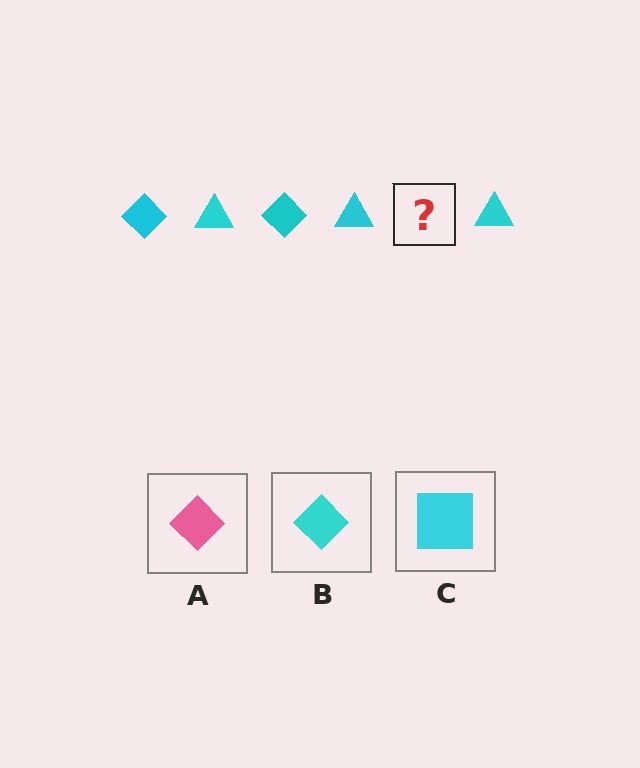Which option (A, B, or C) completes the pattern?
B.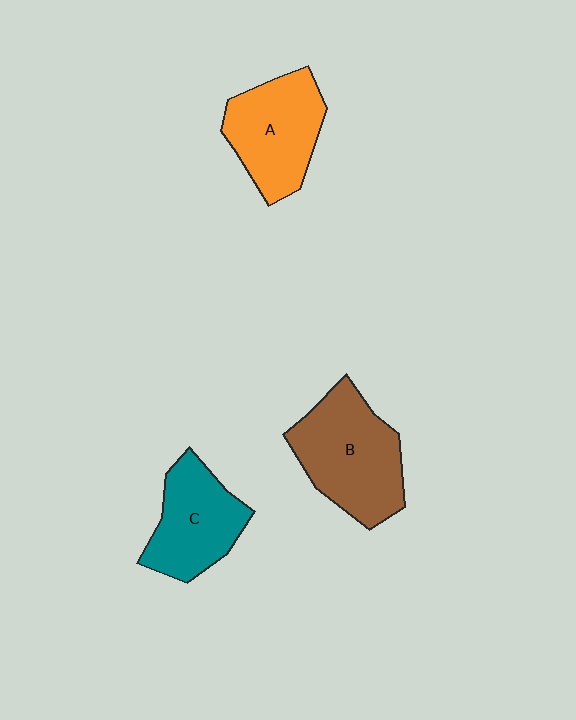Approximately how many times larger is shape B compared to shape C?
Approximately 1.3 times.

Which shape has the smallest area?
Shape C (teal).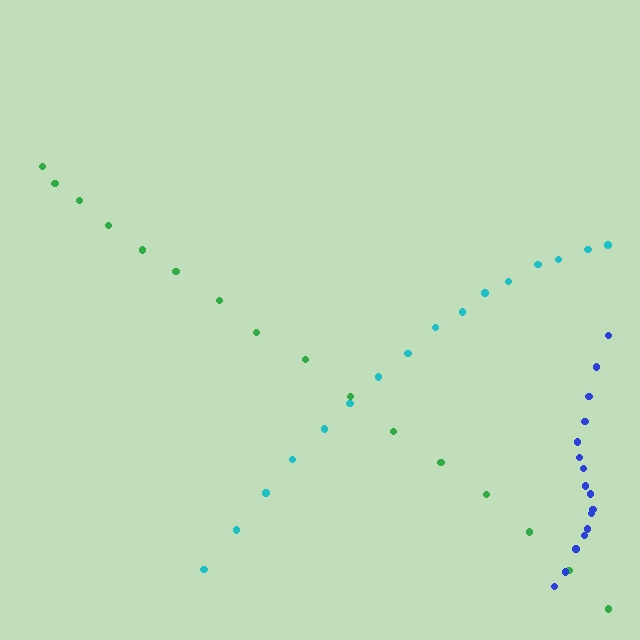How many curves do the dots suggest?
There are 3 distinct paths.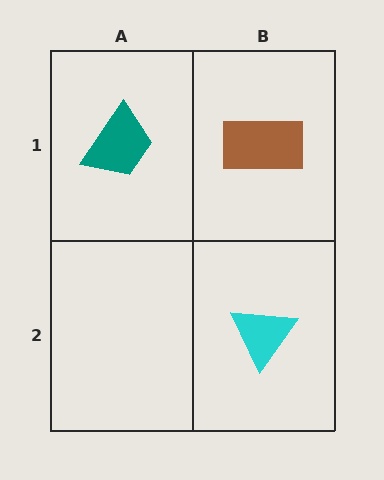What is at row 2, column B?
A cyan triangle.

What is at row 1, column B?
A brown rectangle.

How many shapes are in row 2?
1 shape.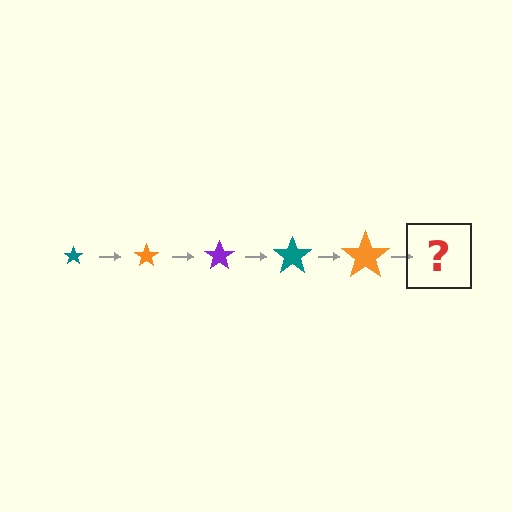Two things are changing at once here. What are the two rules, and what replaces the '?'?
The two rules are that the star grows larger each step and the color cycles through teal, orange, and purple. The '?' should be a purple star, larger than the previous one.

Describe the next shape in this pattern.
It should be a purple star, larger than the previous one.